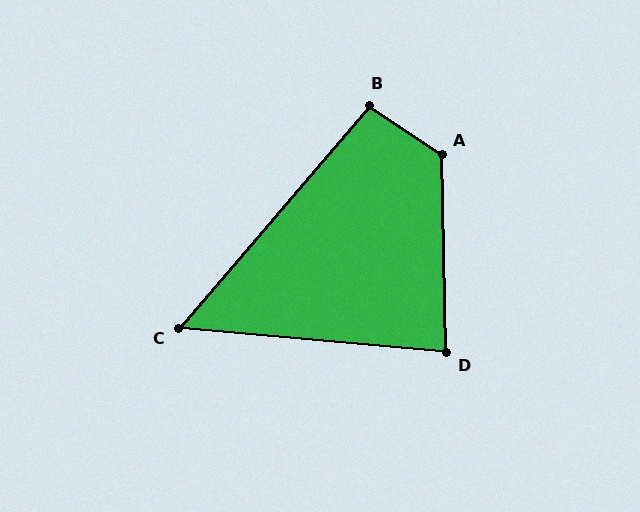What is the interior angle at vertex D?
Approximately 84 degrees (acute).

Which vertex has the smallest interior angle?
C, at approximately 55 degrees.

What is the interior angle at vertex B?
Approximately 96 degrees (obtuse).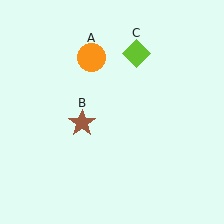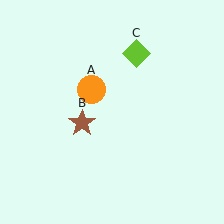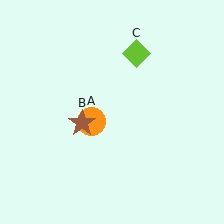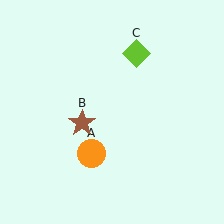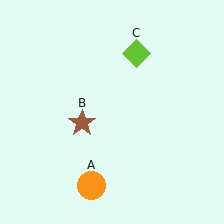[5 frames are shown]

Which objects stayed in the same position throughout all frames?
Brown star (object B) and lime diamond (object C) remained stationary.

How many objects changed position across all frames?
1 object changed position: orange circle (object A).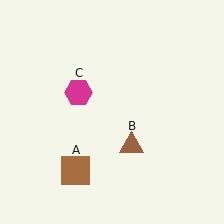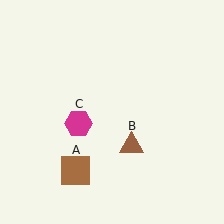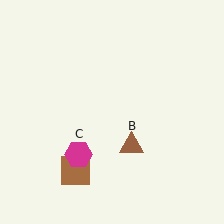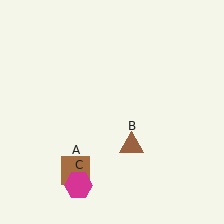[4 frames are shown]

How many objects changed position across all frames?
1 object changed position: magenta hexagon (object C).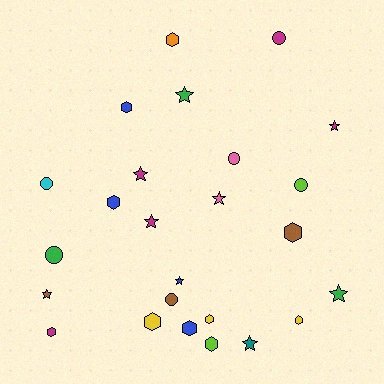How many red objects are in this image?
There are no red objects.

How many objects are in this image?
There are 25 objects.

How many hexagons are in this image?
There are 10 hexagons.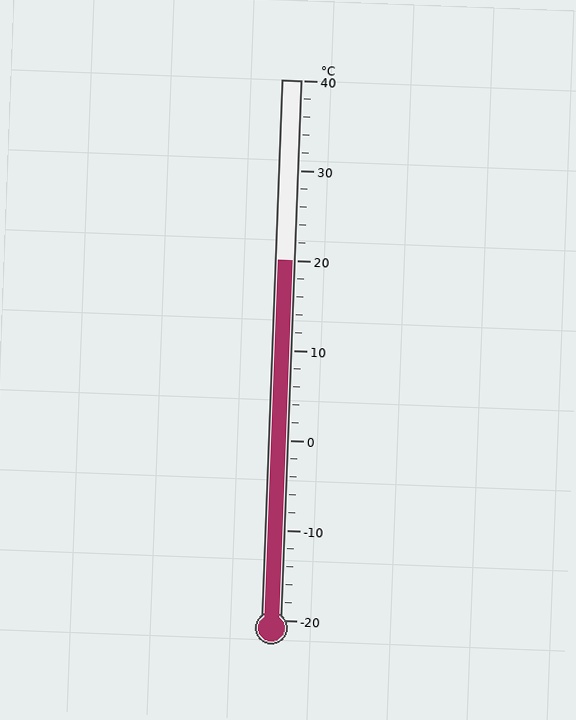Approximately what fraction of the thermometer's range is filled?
The thermometer is filled to approximately 65% of its range.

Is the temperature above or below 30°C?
The temperature is below 30°C.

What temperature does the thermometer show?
The thermometer shows approximately 20°C.